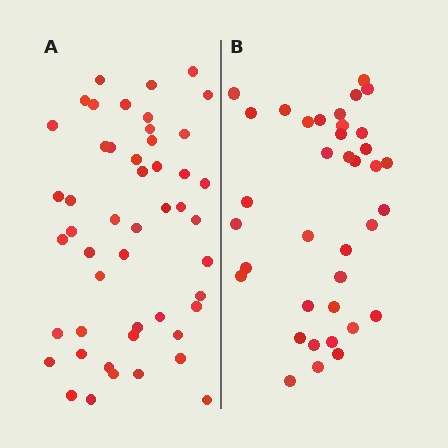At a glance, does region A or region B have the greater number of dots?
Region A (the left region) has more dots.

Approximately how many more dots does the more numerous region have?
Region A has roughly 12 or so more dots than region B.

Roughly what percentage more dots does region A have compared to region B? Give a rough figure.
About 30% more.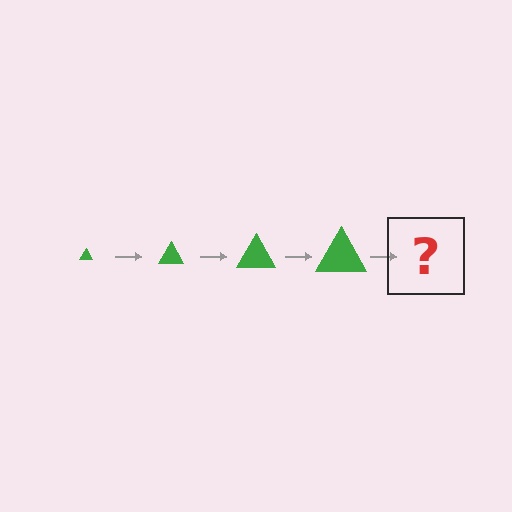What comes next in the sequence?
The next element should be a green triangle, larger than the previous one.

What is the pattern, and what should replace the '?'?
The pattern is that the triangle gets progressively larger each step. The '?' should be a green triangle, larger than the previous one.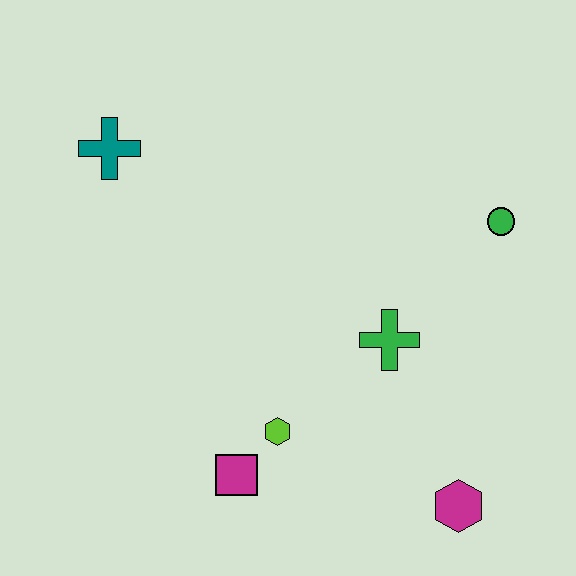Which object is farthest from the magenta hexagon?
The teal cross is farthest from the magenta hexagon.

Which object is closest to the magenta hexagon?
The green cross is closest to the magenta hexagon.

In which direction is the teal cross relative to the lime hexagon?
The teal cross is above the lime hexagon.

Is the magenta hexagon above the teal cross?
No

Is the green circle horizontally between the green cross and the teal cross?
No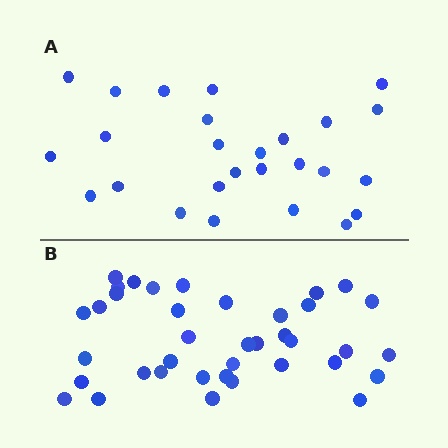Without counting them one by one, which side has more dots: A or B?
Region B (the bottom region) has more dots.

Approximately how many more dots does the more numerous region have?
Region B has roughly 12 or so more dots than region A.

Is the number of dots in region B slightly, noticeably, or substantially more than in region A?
Region B has substantially more. The ratio is roughly 1.5 to 1.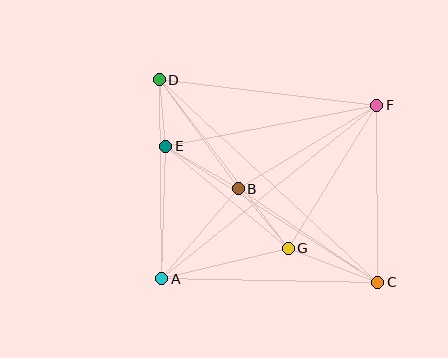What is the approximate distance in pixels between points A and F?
The distance between A and F is approximately 277 pixels.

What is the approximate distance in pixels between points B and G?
The distance between B and G is approximately 78 pixels.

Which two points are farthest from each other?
Points C and D are farthest from each other.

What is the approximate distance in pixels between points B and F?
The distance between B and F is approximately 162 pixels.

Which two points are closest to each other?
Points D and E are closest to each other.